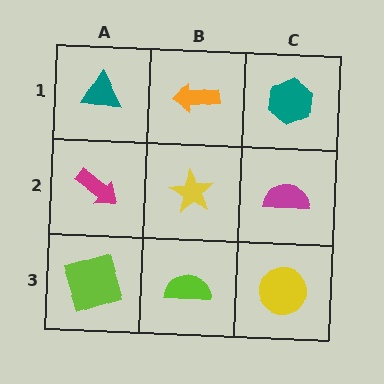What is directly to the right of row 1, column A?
An orange arrow.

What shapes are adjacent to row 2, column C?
A teal hexagon (row 1, column C), a yellow circle (row 3, column C), a yellow star (row 2, column B).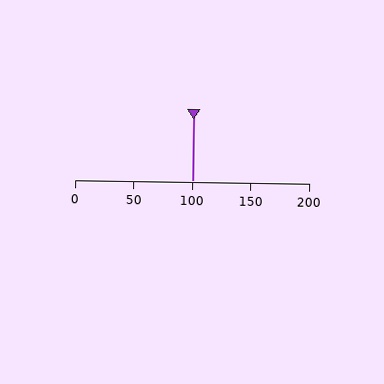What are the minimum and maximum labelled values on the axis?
The axis runs from 0 to 200.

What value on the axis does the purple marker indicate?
The marker indicates approximately 100.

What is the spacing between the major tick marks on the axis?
The major ticks are spaced 50 apart.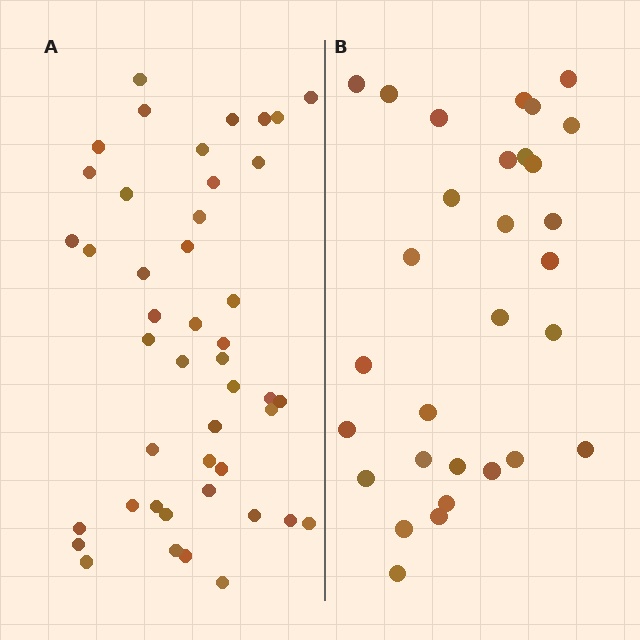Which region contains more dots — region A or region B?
Region A (the left region) has more dots.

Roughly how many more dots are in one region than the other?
Region A has approximately 15 more dots than region B.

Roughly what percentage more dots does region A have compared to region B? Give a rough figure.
About 50% more.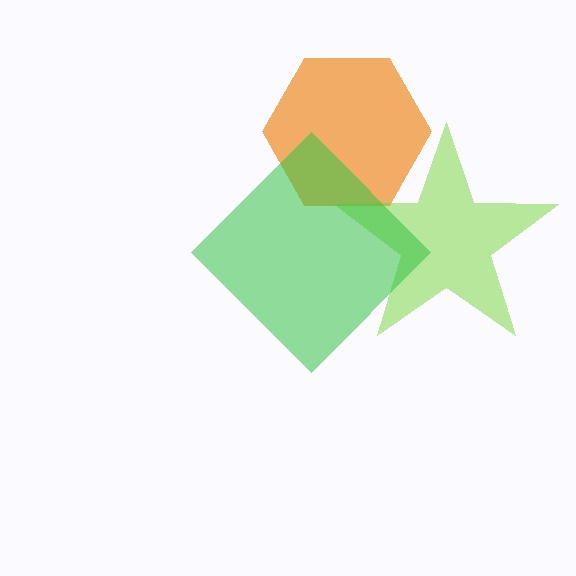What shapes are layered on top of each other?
The layered shapes are: an orange hexagon, a lime star, a green diamond.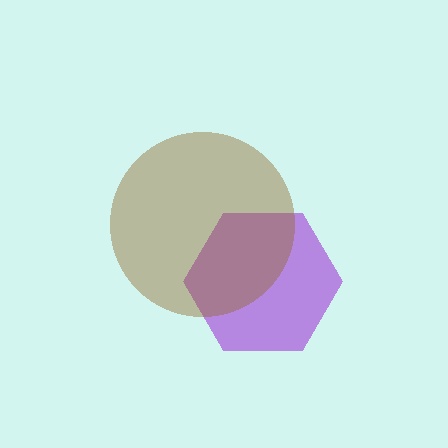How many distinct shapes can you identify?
There are 2 distinct shapes: a purple hexagon, a brown circle.